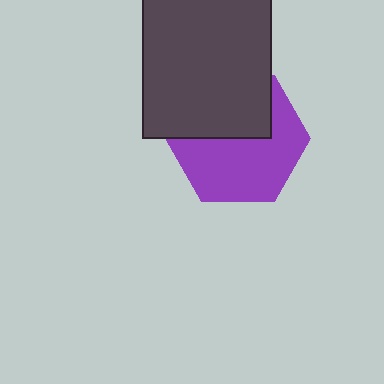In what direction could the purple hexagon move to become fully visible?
The purple hexagon could move down. That would shift it out from behind the dark gray rectangle entirely.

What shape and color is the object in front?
The object in front is a dark gray rectangle.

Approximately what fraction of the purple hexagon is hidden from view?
Roughly 41% of the purple hexagon is hidden behind the dark gray rectangle.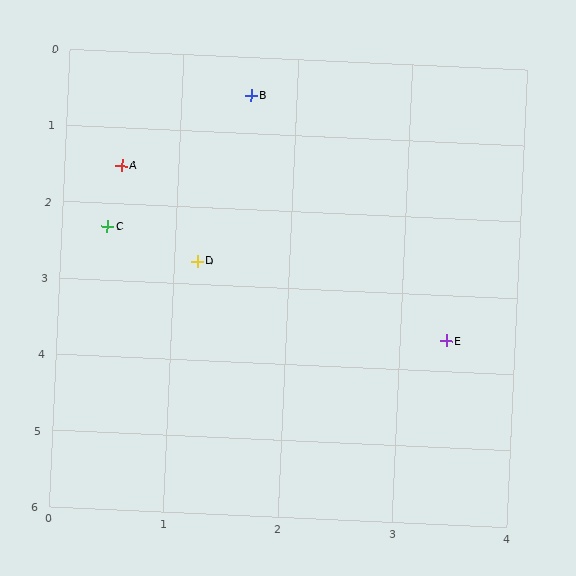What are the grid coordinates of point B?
Point B is at approximately (1.6, 0.5).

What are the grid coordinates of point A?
Point A is at approximately (0.5, 1.5).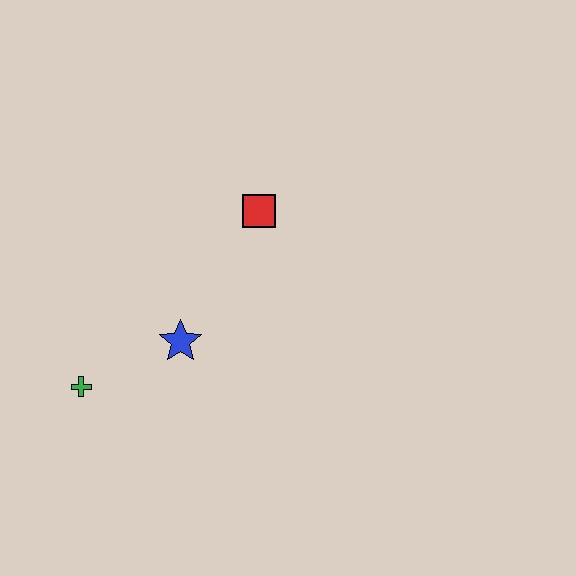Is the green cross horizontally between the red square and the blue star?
No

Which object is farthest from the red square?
The green cross is farthest from the red square.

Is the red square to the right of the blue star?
Yes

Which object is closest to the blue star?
The green cross is closest to the blue star.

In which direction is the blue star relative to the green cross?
The blue star is to the right of the green cross.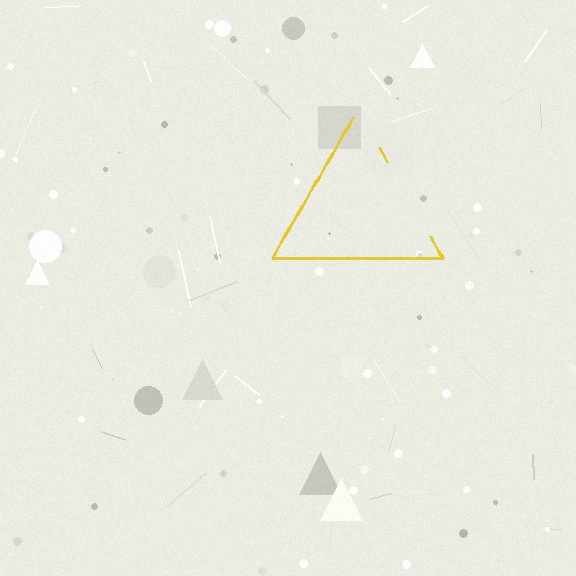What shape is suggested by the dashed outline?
The dashed outline suggests a triangle.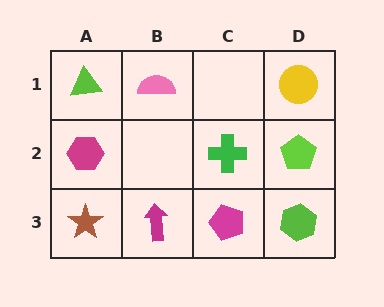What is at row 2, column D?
A lime pentagon.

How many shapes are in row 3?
4 shapes.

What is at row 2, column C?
A green cross.